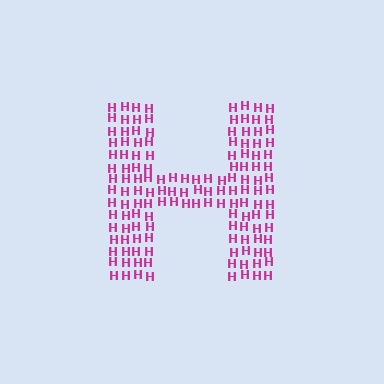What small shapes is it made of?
It is made of small letter H's.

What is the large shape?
The large shape is the letter H.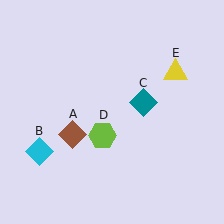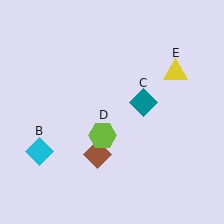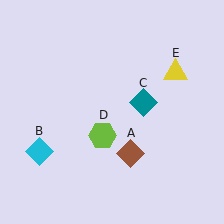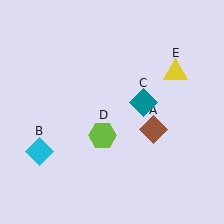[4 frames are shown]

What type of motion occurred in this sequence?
The brown diamond (object A) rotated counterclockwise around the center of the scene.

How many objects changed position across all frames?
1 object changed position: brown diamond (object A).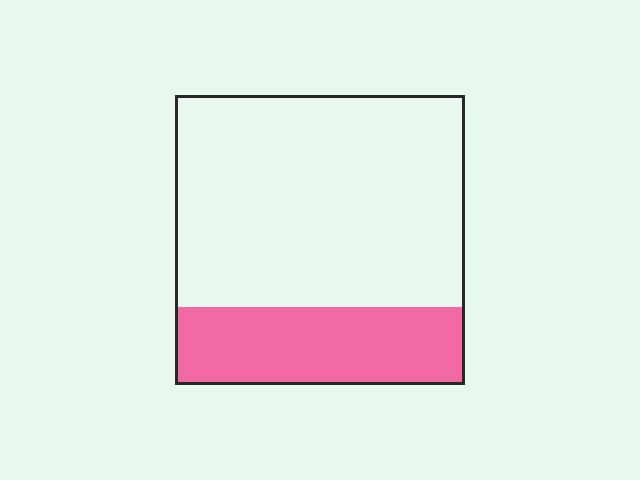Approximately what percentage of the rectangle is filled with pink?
Approximately 25%.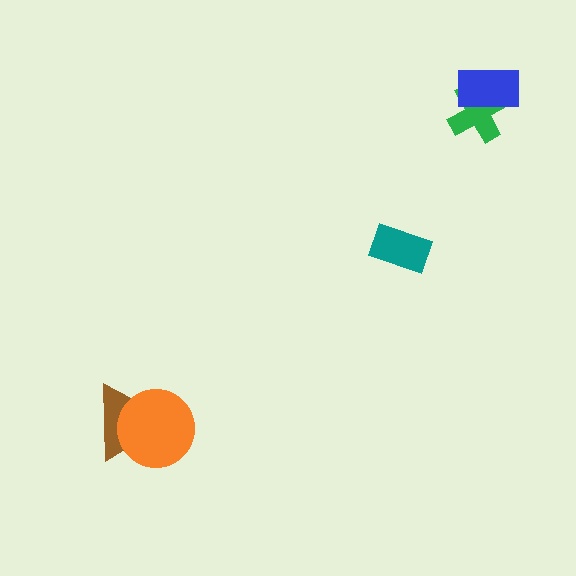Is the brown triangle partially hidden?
Yes, it is partially covered by another shape.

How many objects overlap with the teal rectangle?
0 objects overlap with the teal rectangle.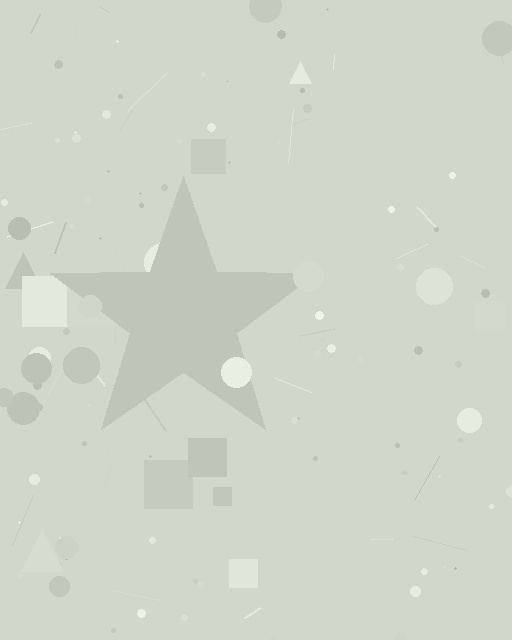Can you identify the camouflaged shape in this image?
The camouflaged shape is a star.